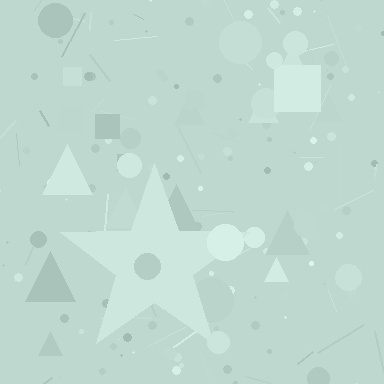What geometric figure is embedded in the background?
A star is embedded in the background.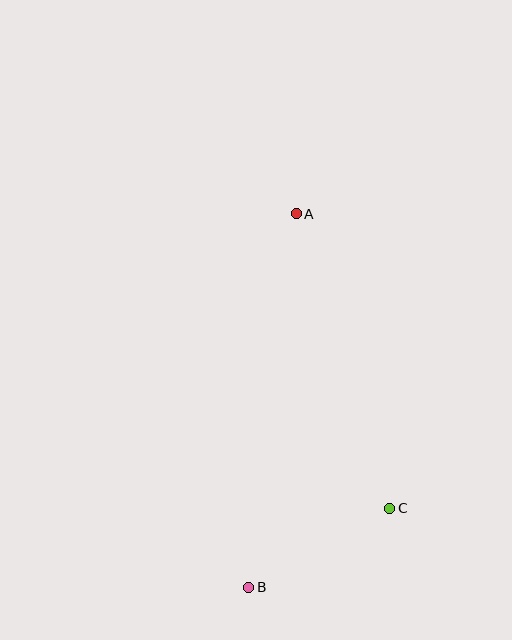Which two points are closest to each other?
Points B and C are closest to each other.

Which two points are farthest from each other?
Points A and B are farthest from each other.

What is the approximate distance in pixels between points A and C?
The distance between A and C is approximately 309 pixels.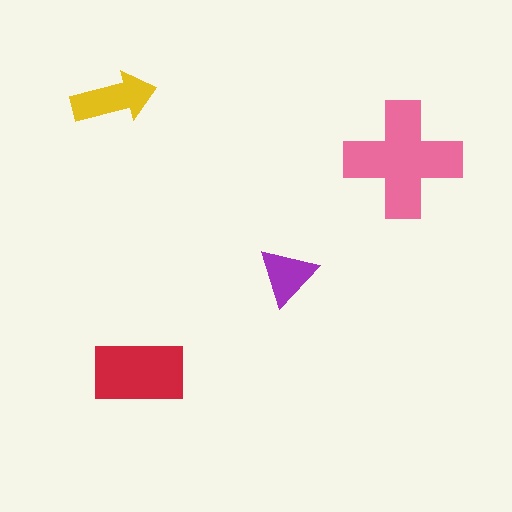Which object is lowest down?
The red rectangle is bottommost.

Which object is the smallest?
The purple triangle.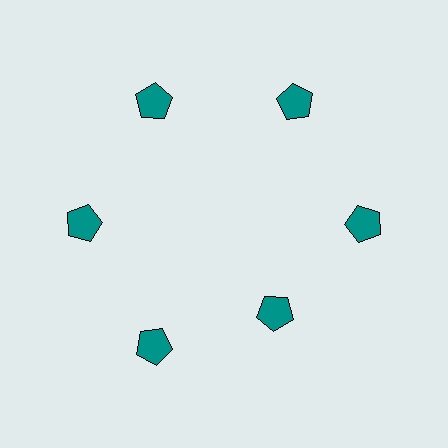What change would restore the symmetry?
The symmetry would be restored by moving it outward, back onto the ring so that all 6 pentagons sit at equal angles and equal distance from the center.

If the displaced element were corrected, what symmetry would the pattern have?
It would have 6-fold rotational symmetry — the pattern would map onto itself every 60 degrees.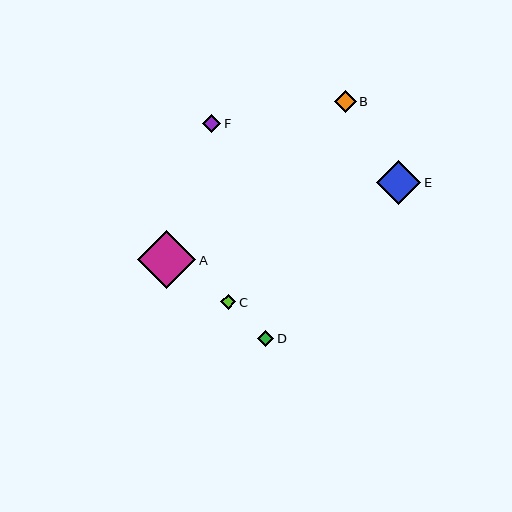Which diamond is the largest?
Diamond A is the largest with a size of approximately 58 pixels.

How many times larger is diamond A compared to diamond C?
Diamond A is approximately 3.8 times the size of diamond C.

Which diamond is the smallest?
Diamond C is the smallest with a size of approximately 15 pixels.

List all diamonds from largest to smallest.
From largest to smallest: A, E, B, F, D, C.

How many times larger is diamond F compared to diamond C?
Diamond F is approximately 1.2 times the size of diamond C.